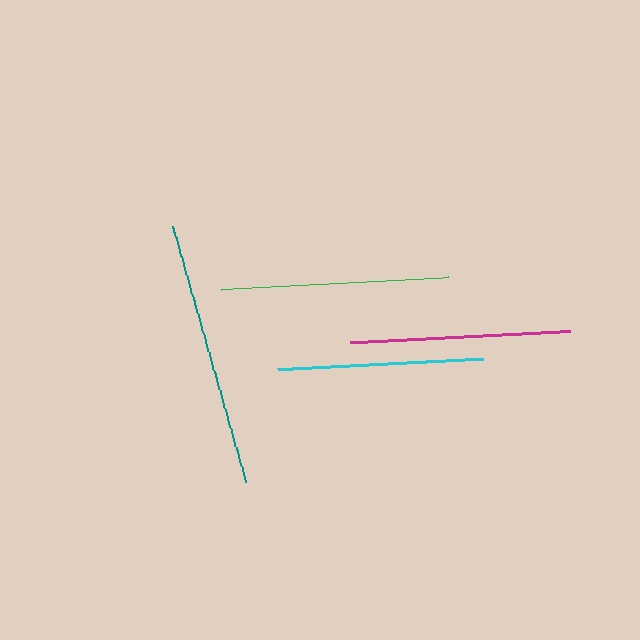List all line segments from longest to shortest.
From longest to shortest: teal, green, magenta, cyan.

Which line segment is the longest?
The teal line is the longest at approximately 267 pixels.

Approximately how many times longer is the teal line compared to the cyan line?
The teal line is approximately 1.3 times the length of the cyan line.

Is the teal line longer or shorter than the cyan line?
The teal line is longer than the cyan line.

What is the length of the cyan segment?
The cyan segment is approximately 206 pixels long.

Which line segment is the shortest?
The cyan line is the shortest at approximately 206 pixels.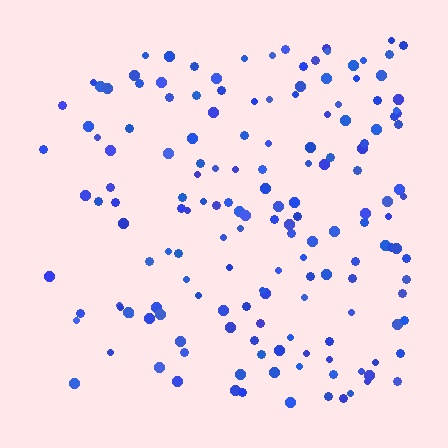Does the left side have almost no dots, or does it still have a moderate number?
Still a moderate number, just noticeably fewer than the right.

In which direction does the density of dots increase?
From left to right, with the right side densest.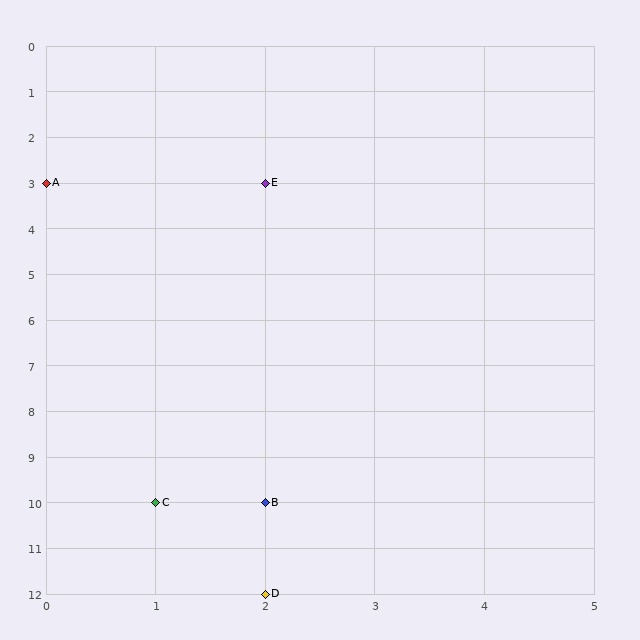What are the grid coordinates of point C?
Point C is at grid coordinates (1, 10).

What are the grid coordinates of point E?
Point E is at grid coordinates (2, 3).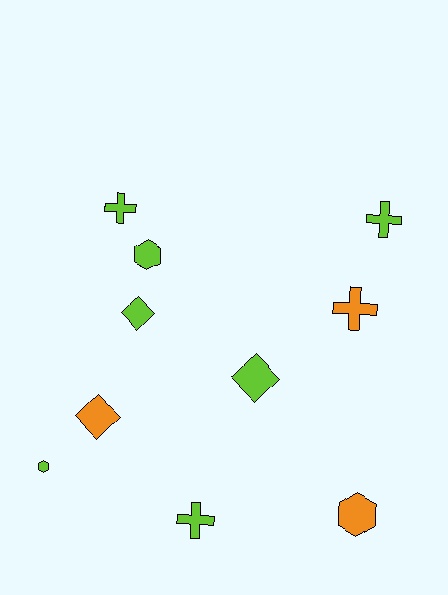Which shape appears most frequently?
Cross, with 4 objects.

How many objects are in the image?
There are 10 objects.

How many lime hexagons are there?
There are 2 lime hexagons.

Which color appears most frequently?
Lime, with 7 objects.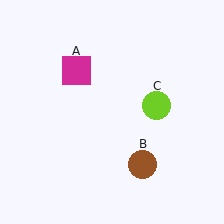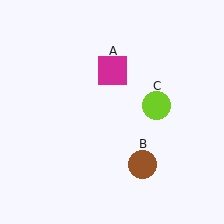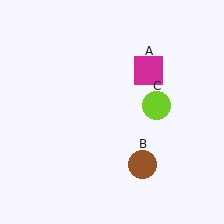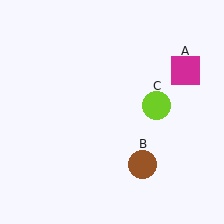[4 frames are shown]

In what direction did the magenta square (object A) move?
The magenta square (object A) moved right.